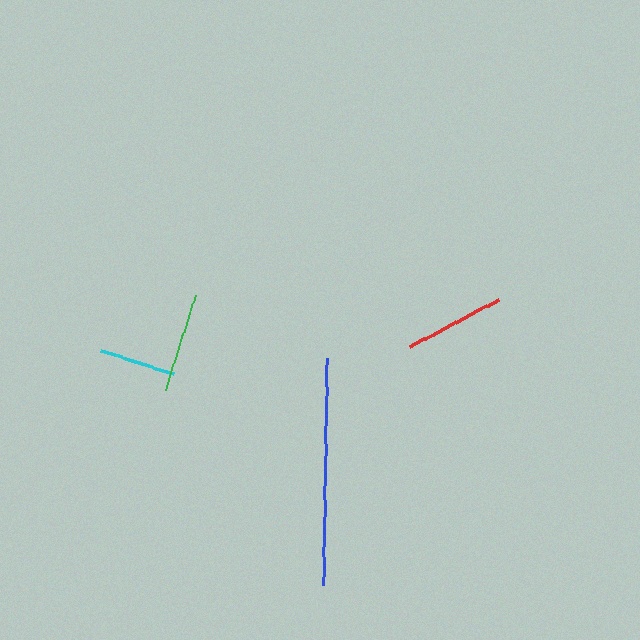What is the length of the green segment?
The green segment is approximately 100 pixels long.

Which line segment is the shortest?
The cyan line is the shortest at approximately 77 pixels.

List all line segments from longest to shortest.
From longest to shortest: blue, red, green, cyan.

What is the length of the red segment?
The red segment is approximately 100 pixels long.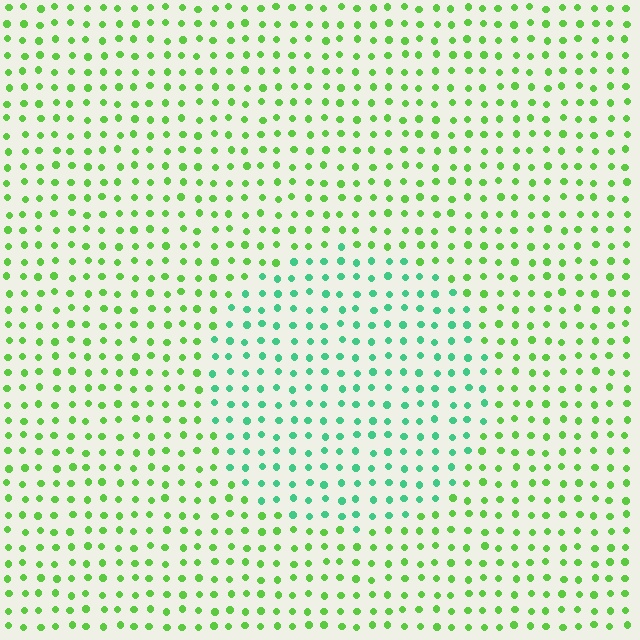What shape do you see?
I see a circle.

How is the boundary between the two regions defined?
The boundary is defined purely by a slight shift in hue (about 42 degrees). Spacing, size, and orientation are identical on both sides.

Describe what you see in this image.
The image is filled with small lime elements in a uniform arrangement. A circle-shaped region is visible where the elements are tinted to a slightly different hue, forming a subtle color boundary.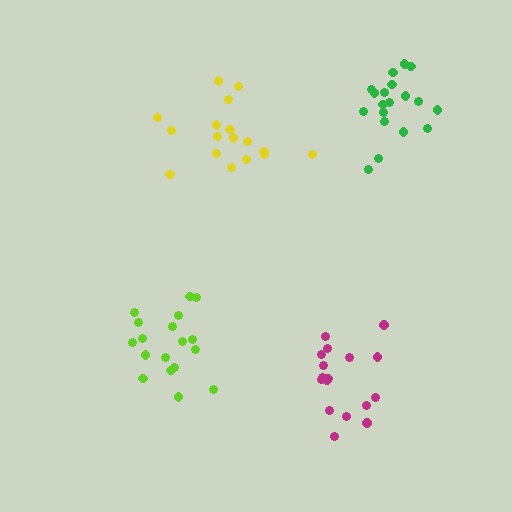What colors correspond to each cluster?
The clusters are colored: green, yellow, magenta, lime.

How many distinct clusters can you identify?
There are 4 distinct clusters.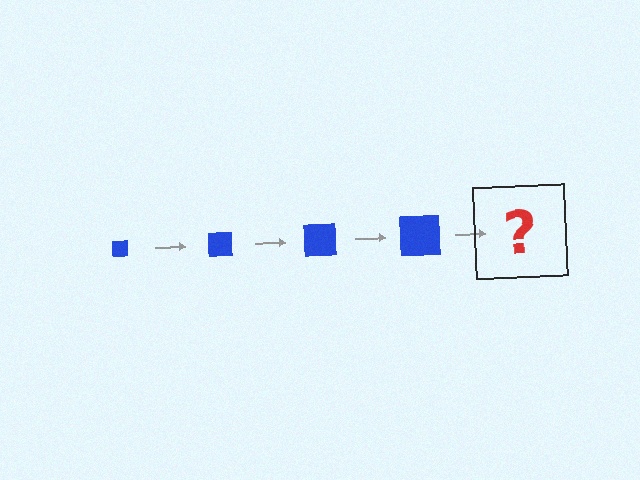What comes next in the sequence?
The next element should be a blue square, larger than the previous one.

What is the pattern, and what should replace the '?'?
The pattern is that the square gets progressively larger each step. The '?' should be a blue square, larger than the previous one.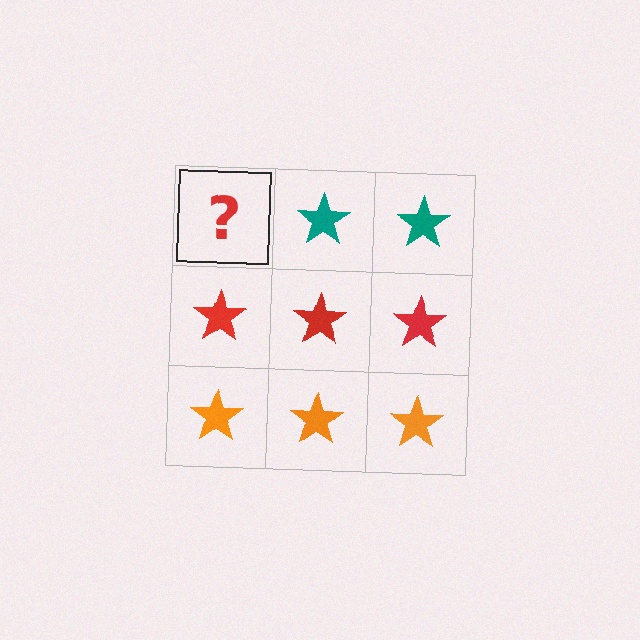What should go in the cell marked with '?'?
The missing cell should contain a teal star.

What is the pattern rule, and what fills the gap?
The rule is that each row has a consistent color. The gap should be filled with a teal star.